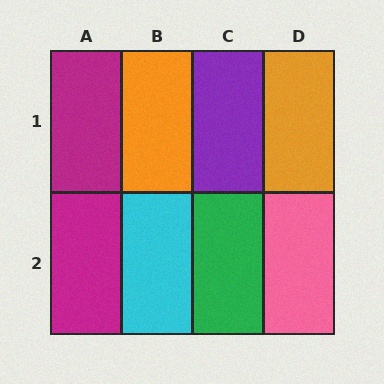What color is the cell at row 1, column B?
Orange.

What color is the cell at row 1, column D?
Orange.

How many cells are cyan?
1 cell is cyan.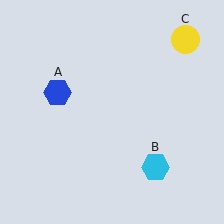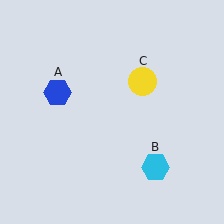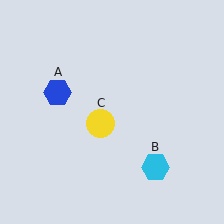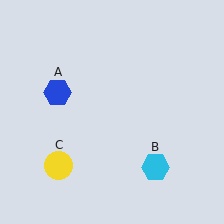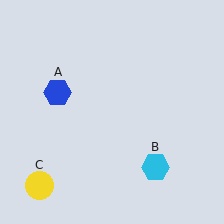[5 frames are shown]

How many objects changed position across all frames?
1 object changed position: yellow circle (object C).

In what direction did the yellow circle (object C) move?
The yellow circle (object C) moved down and to the left.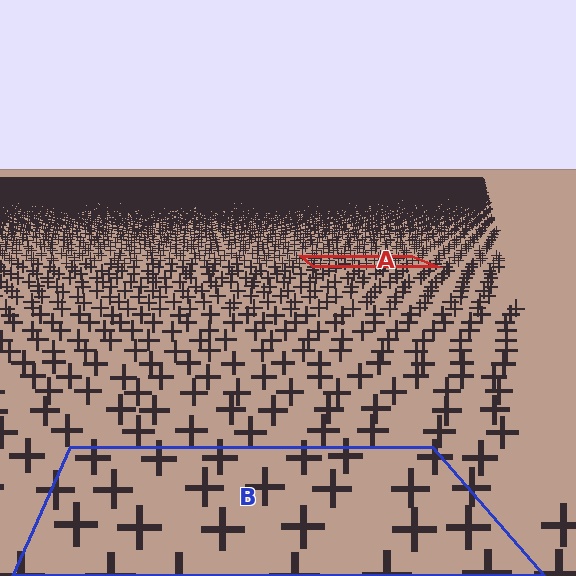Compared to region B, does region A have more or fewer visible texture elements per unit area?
Region A has more texture elements per unit area — they are packed more densely because it is farther away.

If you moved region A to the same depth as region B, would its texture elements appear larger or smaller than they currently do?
They would appear larger. At a closer depth, the same texture elements are projected at a bigger on-screen size.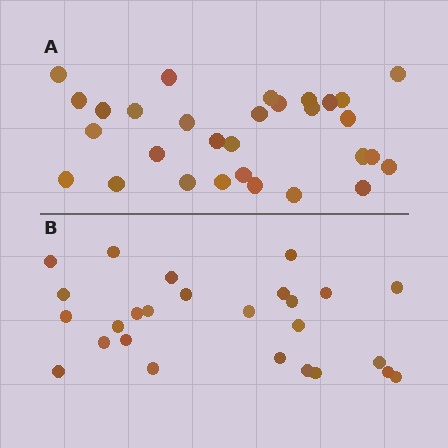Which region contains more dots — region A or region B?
Region A (the top region) has more dots.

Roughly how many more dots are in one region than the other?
Region A has about 4 more dots than region B.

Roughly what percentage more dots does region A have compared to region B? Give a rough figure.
About 15% more.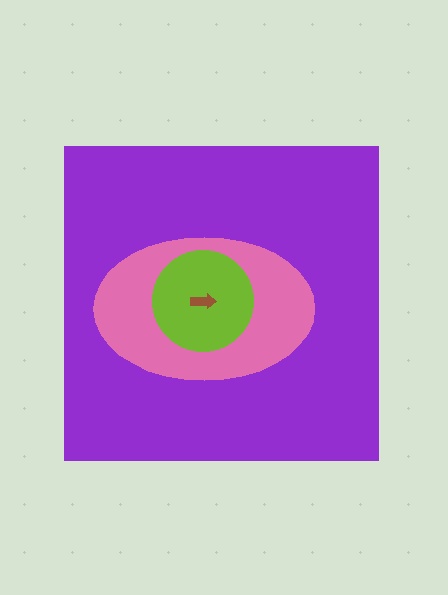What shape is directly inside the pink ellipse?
The lime circle.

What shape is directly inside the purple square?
The pink ellipse.